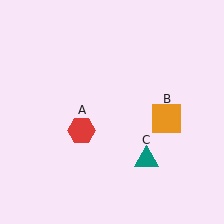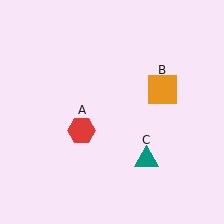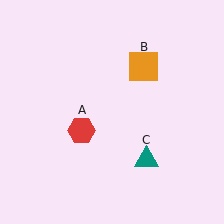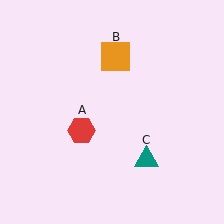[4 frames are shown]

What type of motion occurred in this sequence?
The orange square (object B) rotated counterclockwise around the center of the scene.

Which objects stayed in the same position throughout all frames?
Red hexagon (object A) and teal triangle (object C) remained stationary.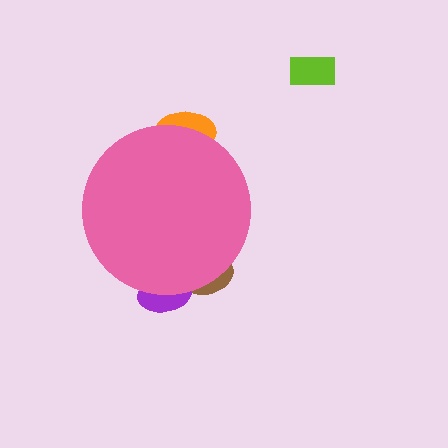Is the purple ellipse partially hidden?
Yes, the purple ellipse is partially hidden behind the pink circle.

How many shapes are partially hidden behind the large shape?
3 shapes are partially hidden.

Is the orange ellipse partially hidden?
Yes, the orange ellipse is partially hidden behind the pink circle.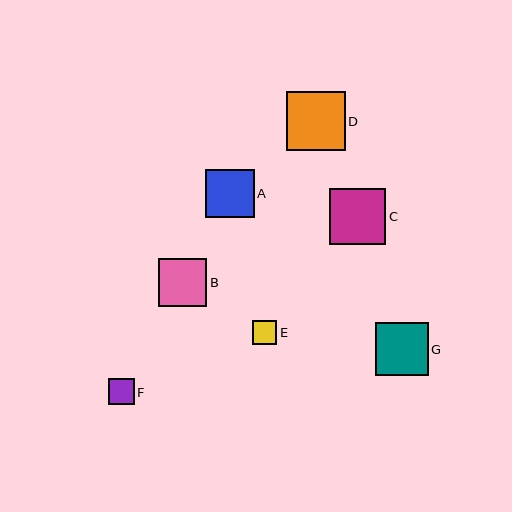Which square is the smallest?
Square E is the smallest with a size of approximately 24 pixels.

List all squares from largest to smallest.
From largest to smallest: D, C, G, A, B, F, E.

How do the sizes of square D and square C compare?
Square D and square C are approximately the same size.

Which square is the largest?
Square D is the largest with a size of approximately 59 pixels.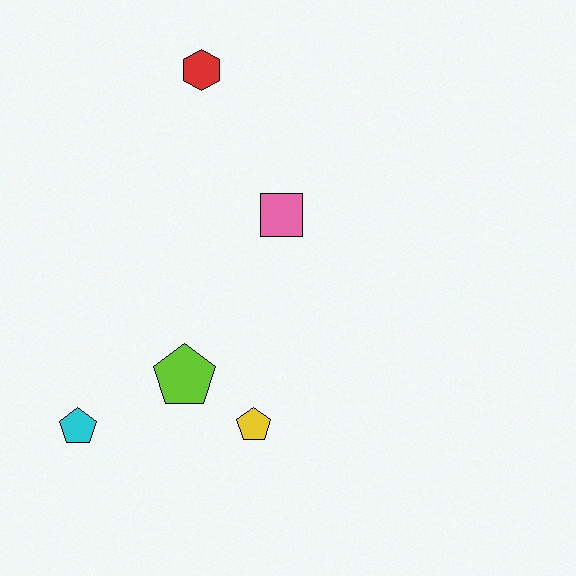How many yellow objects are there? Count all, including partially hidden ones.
There is 1 yellow object.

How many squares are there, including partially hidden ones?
There is 1 square.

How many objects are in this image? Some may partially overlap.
There are 5 objects.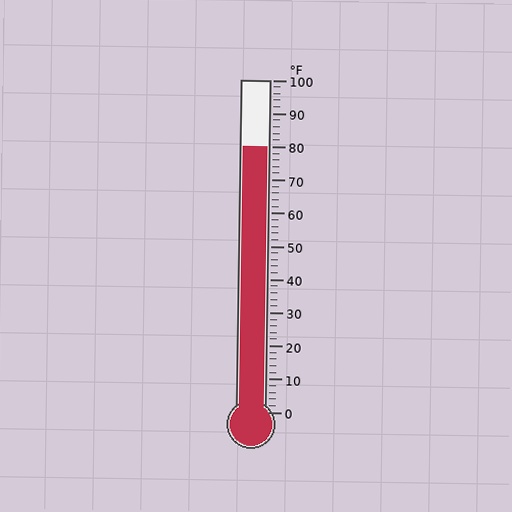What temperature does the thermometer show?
The thermometer shows approximately 80°F.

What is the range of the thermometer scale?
The thermometer scale ranges from 0°F to 100°F.